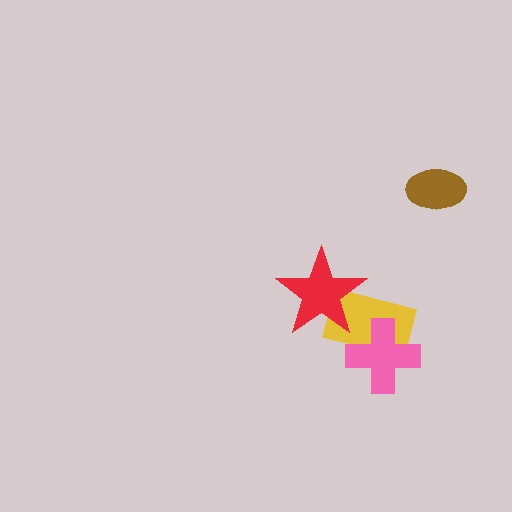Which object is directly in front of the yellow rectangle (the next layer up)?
The red star is directly in front of the yellow rectangle.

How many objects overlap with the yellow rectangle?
2 objects overlap with the yellow rectangle.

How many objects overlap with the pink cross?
1 object overlaps with the pink cross.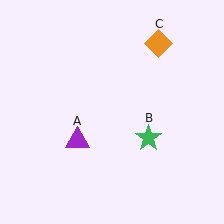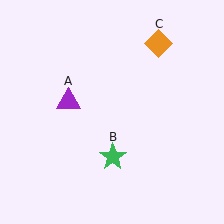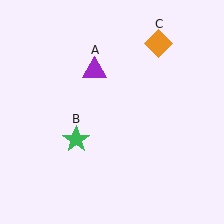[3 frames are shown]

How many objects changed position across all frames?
2 objects changed position: purple triangle (object A), green star (object B).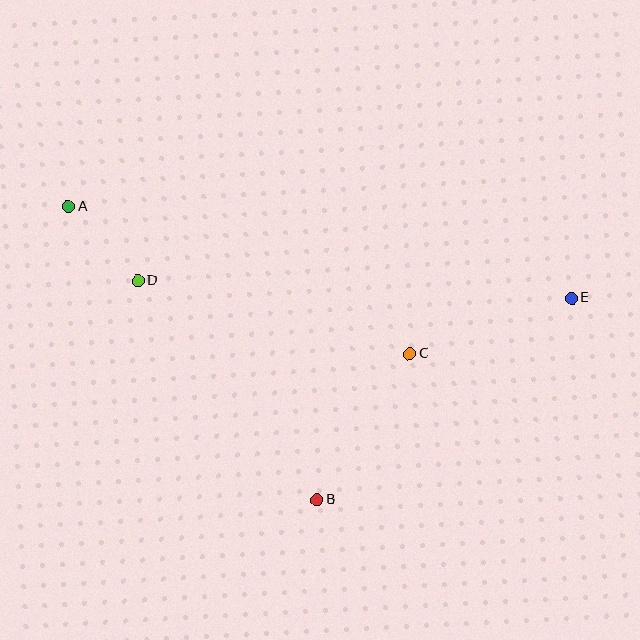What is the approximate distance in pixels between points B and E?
The distance between B and E is approximately 325 pixels.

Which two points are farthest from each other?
Points A and E are farthest from each other.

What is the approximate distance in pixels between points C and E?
The distance between C and E is approximately 171 pixels.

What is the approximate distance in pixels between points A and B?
The distance between A and B is approximately 384 pixels.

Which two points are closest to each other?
Points A and D are closest to each other.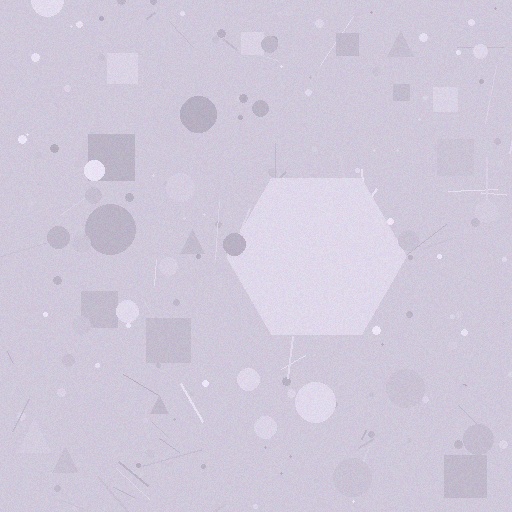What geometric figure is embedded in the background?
A hexagon is embedded in the background.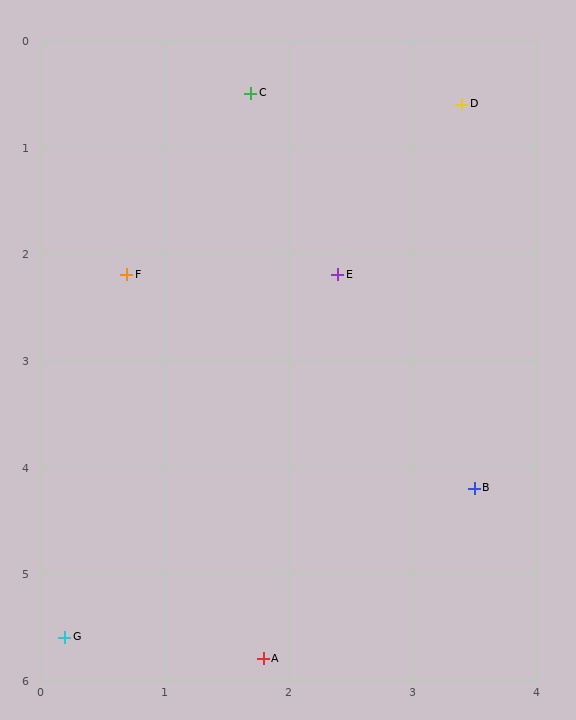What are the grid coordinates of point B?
Point B is at approximately (3.5, 4.2).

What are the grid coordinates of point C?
Point C is at approximately (1.7, 0.5).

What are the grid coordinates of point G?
Point G is at approximately (0.2, 5.6).